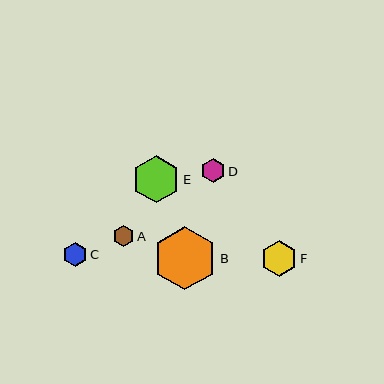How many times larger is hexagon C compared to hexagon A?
Hexagon C is approximately 1.2 times the size of hexagon A.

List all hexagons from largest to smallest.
From largest to smallest: B, E, F, C, D, A.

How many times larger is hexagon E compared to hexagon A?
Hexagon E is approximately 2.3 times the size of hexagon A.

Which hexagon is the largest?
Hexagon B is the largest with a size of approximately 63 pixels.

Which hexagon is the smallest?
Hexagon A is the smallest with a size of approximately 21 pixels.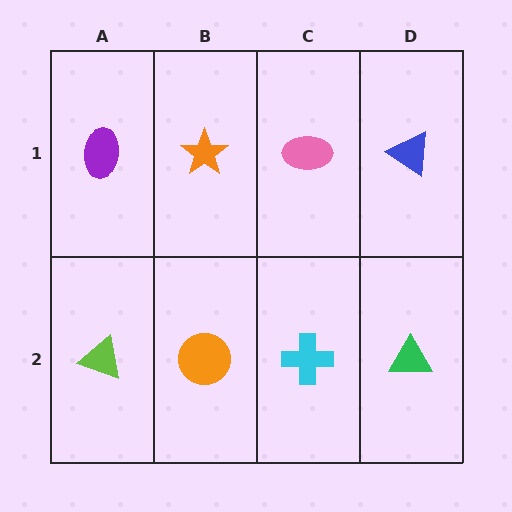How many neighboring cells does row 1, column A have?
2.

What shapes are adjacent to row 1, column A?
A lime triangle (row 2, column A), an orange star (row 1, column B).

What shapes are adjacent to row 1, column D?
A green triangle (row 2, column D), a pink ellipse (row 1, column C).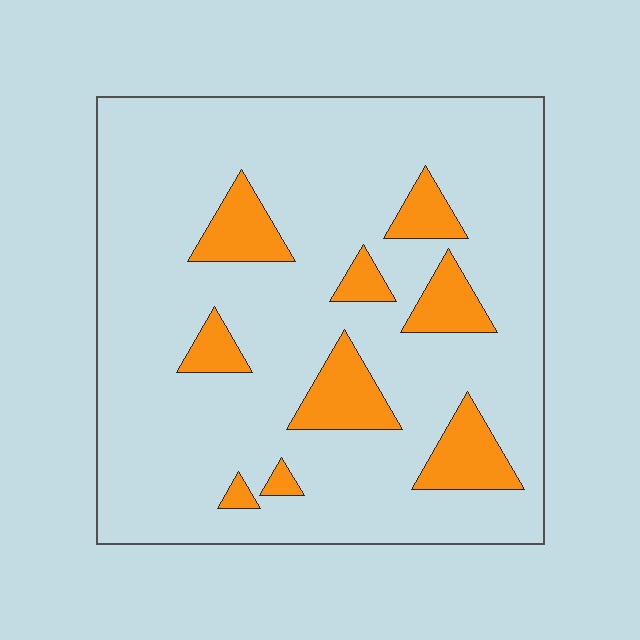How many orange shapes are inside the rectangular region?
9.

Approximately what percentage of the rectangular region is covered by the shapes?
Approximately 15%.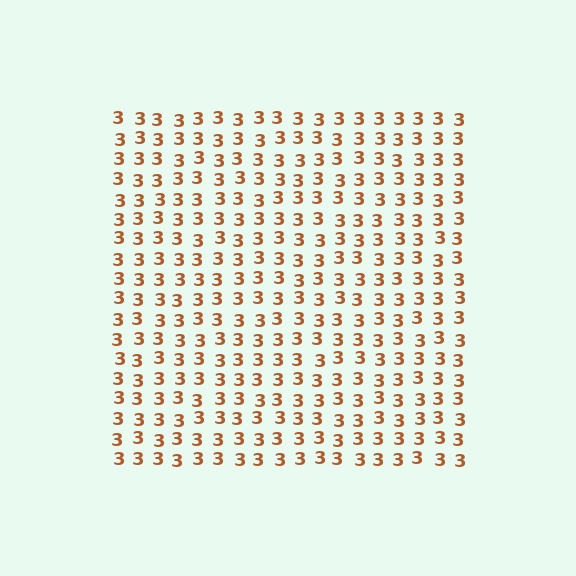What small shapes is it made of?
It is made of small digit 3's.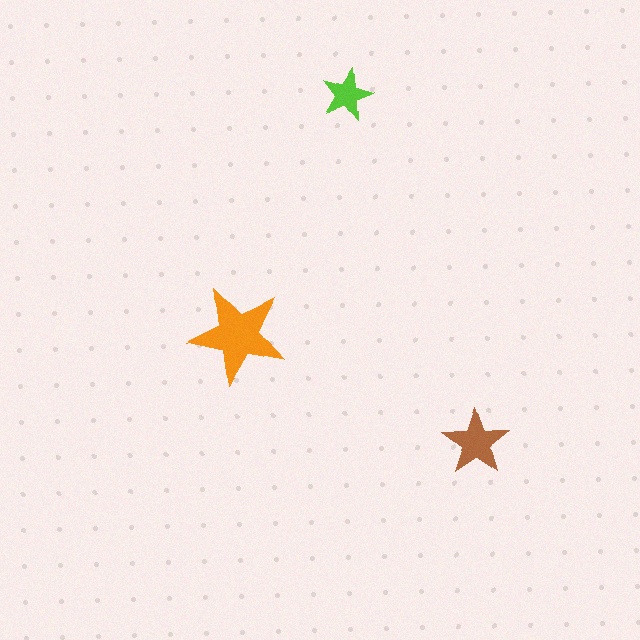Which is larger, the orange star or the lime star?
The orange one.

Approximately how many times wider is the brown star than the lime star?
About 1.5 times wider.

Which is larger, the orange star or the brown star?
The orange one.